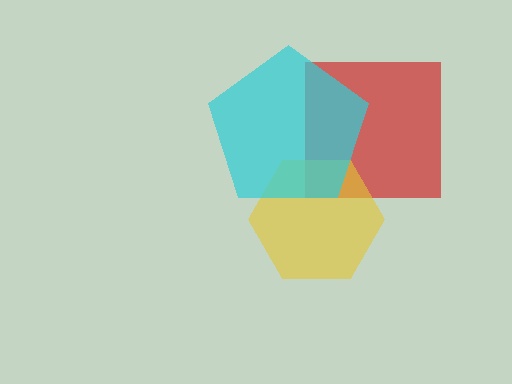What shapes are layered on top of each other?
The layered shapes are: a red square, a yellow hexagon, a cyan pentagon.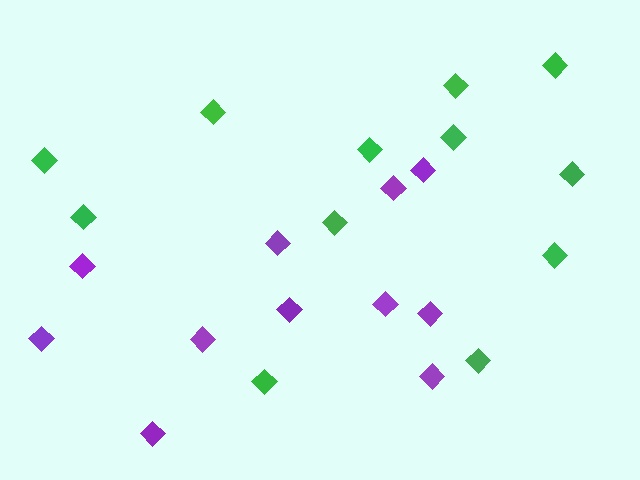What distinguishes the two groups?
There are 2 groups: one group of green diamonds (12) and one group of purple diamonds (11).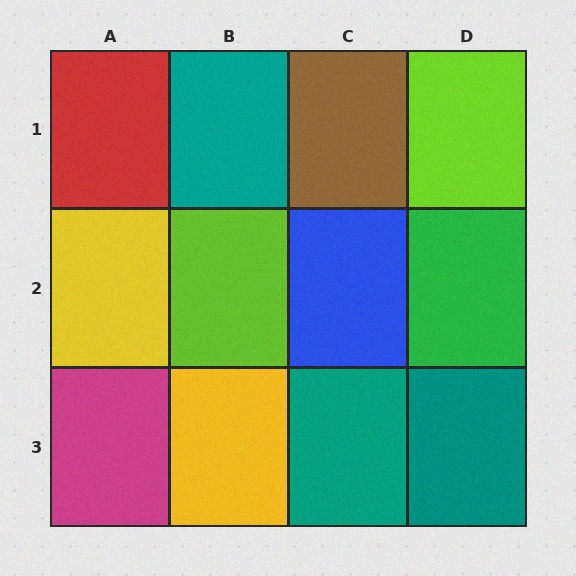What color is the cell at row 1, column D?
Lime.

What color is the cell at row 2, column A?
Yellow.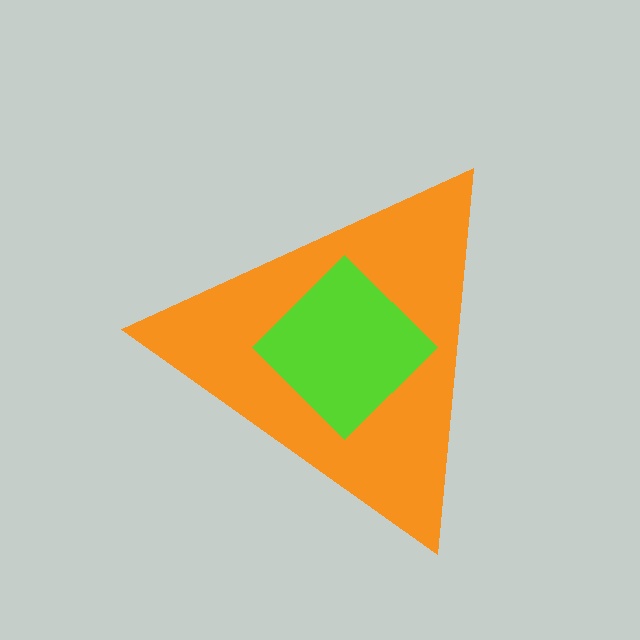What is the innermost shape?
The lime diamond.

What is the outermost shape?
The orange triangle.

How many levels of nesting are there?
2.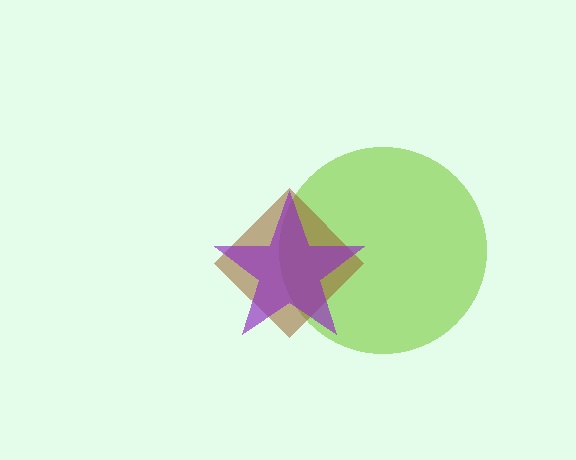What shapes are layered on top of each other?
The layered shapes are: a lime circle, a brown diamond, a purple star.